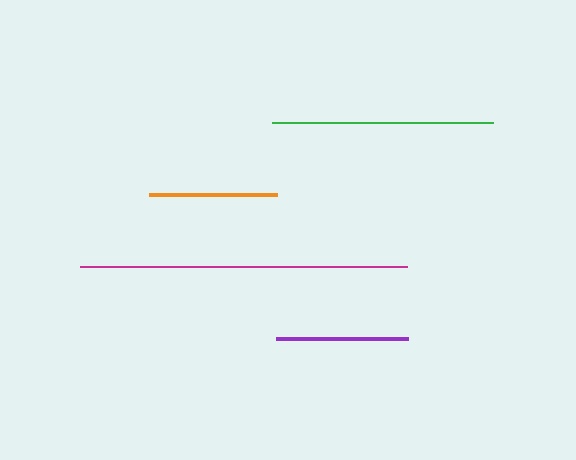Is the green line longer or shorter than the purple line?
The green line is longer than the purple line.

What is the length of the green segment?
The green segment is approximately 221 pixels long.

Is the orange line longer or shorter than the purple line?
The purple line is longer than the orange line.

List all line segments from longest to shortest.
From longest to shortest: magenta, green, purple, orange.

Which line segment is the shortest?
The orange line is the shortest at approximately 127 pixels.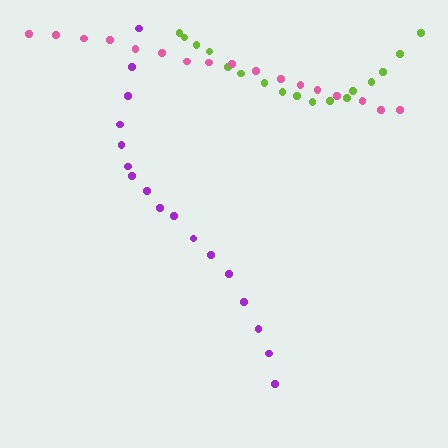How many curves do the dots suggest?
There are 3 distinct paths.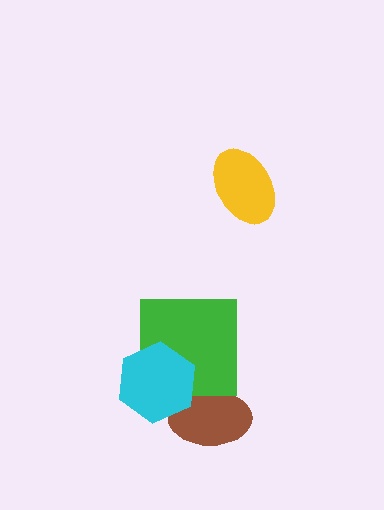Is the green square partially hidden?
Yes, it is partially covered by another shape.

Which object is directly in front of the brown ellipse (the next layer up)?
The green square is directly in front of the brown ellipse.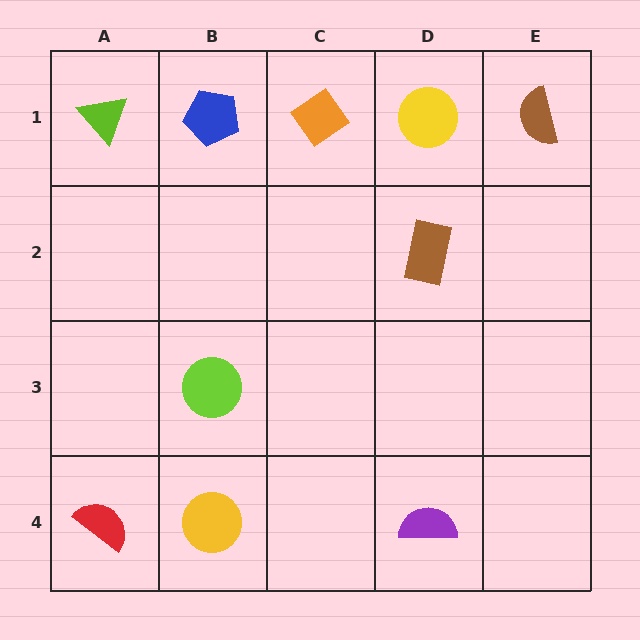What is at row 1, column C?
An orange diamond.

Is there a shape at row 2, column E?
No, that cell is empty.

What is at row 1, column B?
A blue pentagon.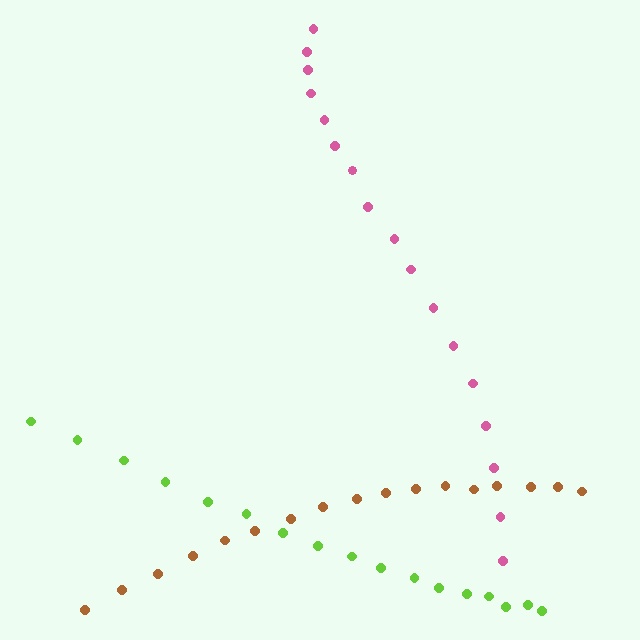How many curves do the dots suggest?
There are 3 distinct paths.